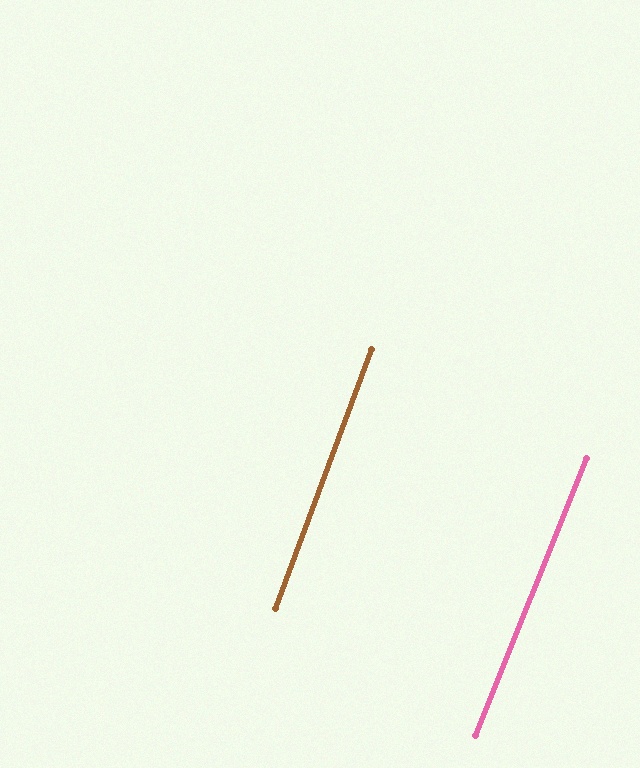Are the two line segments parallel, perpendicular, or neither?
Parallel — their directions differ by only 1.5°.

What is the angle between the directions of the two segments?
Approximately 2 degrees.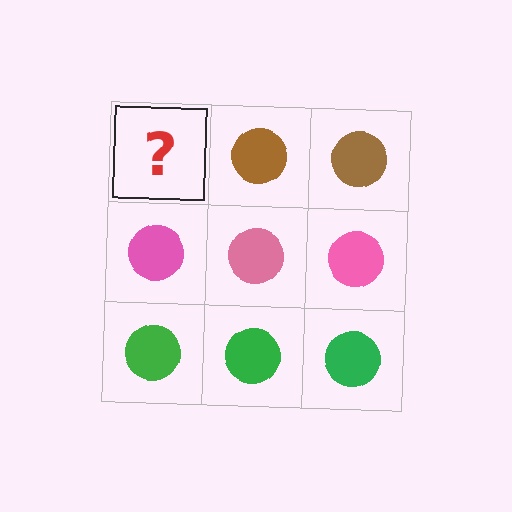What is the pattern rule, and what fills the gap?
The rule is that each row has a consistent color. The gap should be filled with a brown circle.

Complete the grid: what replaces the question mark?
The question mark should be replaced with a brown circle.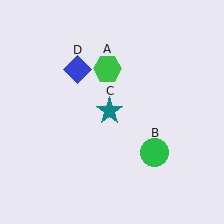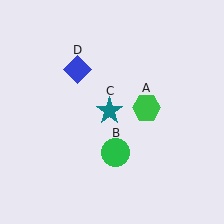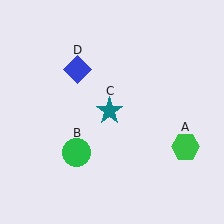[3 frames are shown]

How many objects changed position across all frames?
2 objects changed position: green hexagon (object A), green circle (object B).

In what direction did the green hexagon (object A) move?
The green hexagon (object A) moved down and to the right.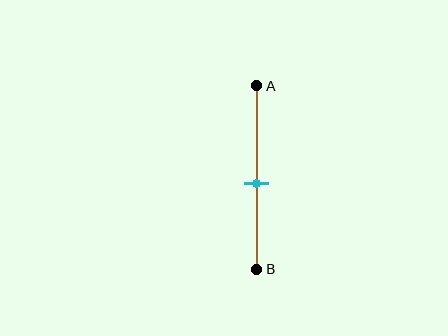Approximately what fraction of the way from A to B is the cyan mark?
The cyan mark is approximately 55% of the way from A to B.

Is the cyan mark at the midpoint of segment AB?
No, the mark is at about 55% from A, not at the 50% midpoint.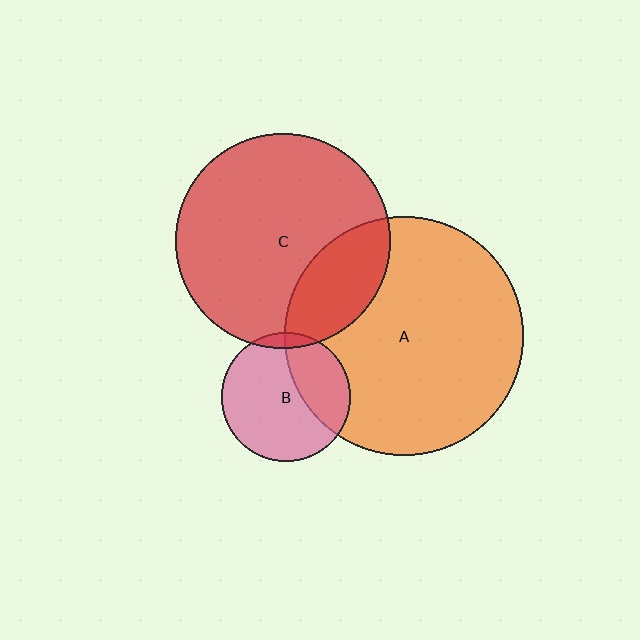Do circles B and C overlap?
Yes.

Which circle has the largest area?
Circle A (orange).